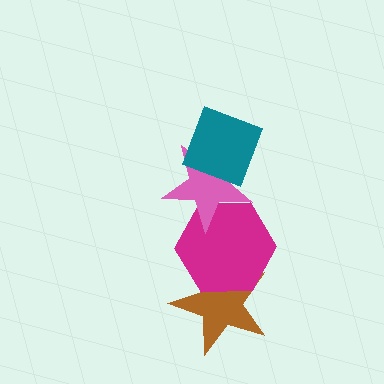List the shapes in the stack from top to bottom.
From top to bottom: the teal diamond, the pink star, the magenta hexagon, the brown star.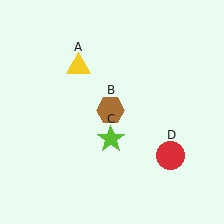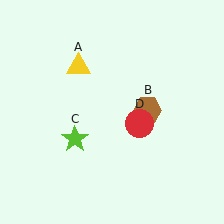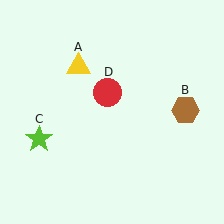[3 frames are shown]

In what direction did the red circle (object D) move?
The red circle (object D) moved up and to the left.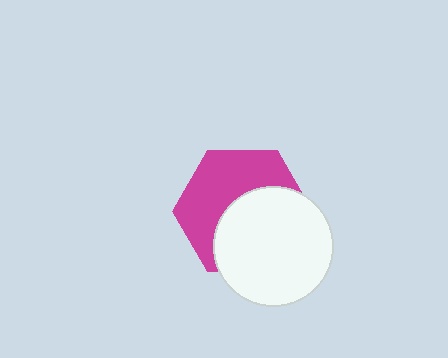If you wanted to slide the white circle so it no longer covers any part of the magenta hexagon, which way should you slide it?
Slide it toward the lower-right — that is the most direct way to separate the two shapes.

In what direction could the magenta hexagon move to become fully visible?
The magenta hexagon could move toward the upper-left. That would shift it out from behind the white circle entirely.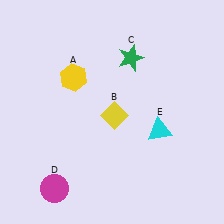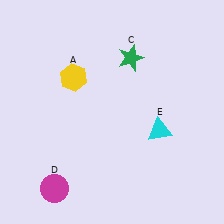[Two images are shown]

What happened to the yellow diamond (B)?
The yellow diamond (B) was removed in Image 2. It was in the bottom-right area of Image 1.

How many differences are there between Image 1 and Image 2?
There is 1 difference between the two images.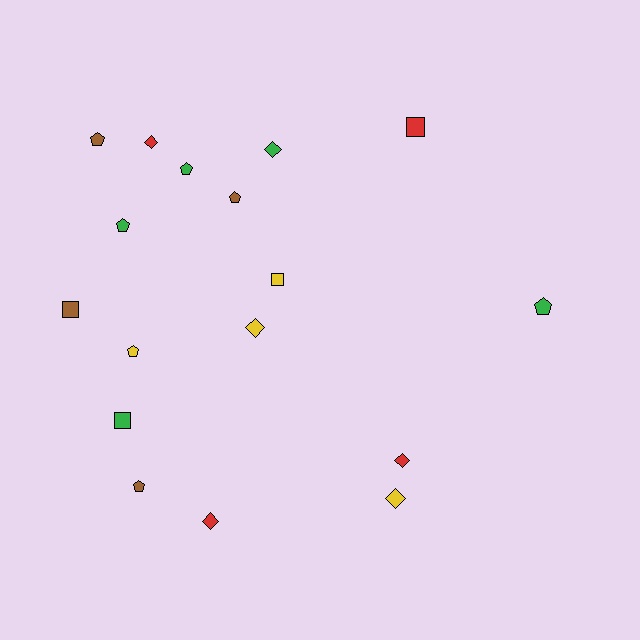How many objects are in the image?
There are 17 objects.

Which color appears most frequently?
Green, with 5 objects.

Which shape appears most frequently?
Pentagon, with 7 objects.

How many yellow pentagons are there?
There is 1 yellow pentagon.